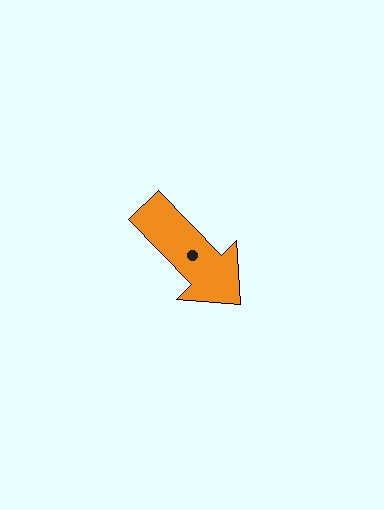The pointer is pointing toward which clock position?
Roughly 5 o'clock.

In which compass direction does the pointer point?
Southeast.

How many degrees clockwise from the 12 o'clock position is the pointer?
Approximately 135 degrees.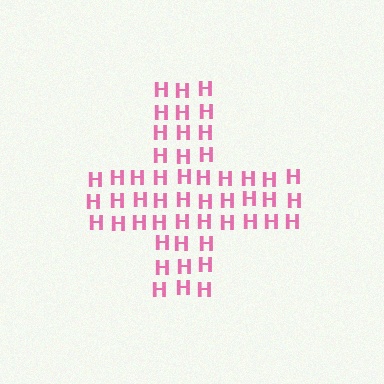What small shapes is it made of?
It is made of small letter H's.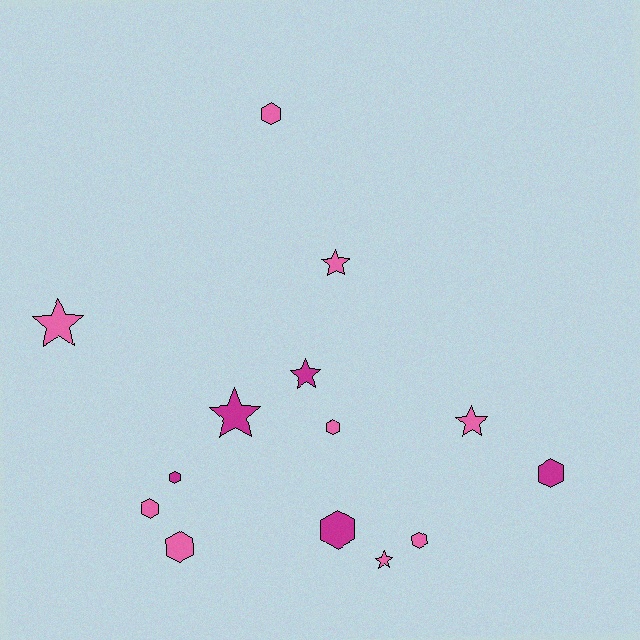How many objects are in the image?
There are 14 objects.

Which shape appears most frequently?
Hexagon, with 8 objects.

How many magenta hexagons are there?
There are 3 magenta hexagons.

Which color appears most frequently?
Pink, with 9 objects.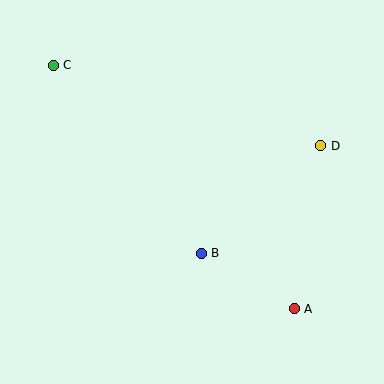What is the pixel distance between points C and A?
The distance between C and A is 342 pixels.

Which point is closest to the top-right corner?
Point D is closest to the top-right corner.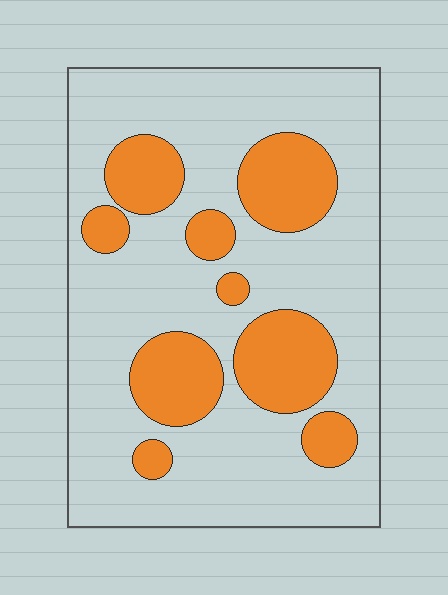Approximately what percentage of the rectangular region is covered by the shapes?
Approximately 25%.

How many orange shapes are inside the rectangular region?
9.